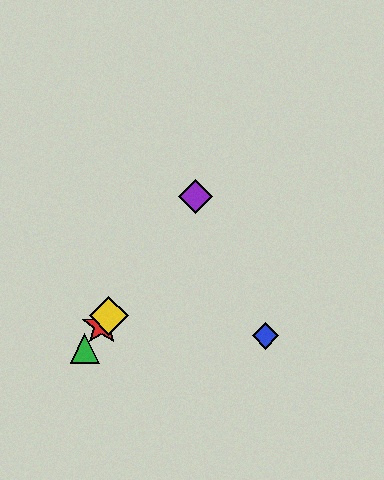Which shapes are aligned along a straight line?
The red star, the green triangle, the yellow diamond, the purple diamond are aligned along a straight line.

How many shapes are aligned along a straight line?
4 shapes (the red star, the green triangle, the yellow diamond, the purple diamond) are aligned along a straight line.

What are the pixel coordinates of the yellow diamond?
The yellow diamond is at (109, 316).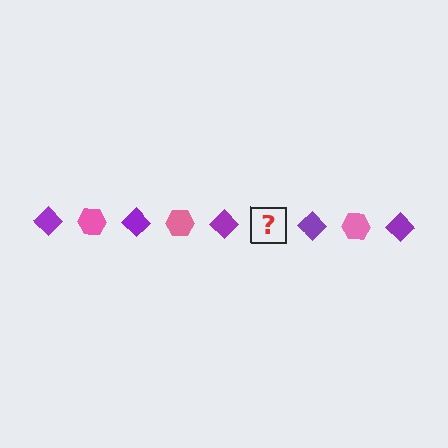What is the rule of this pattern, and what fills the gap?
The rule is that the pattern alternates between purple diamond and pink hexagon. The gap should be filled with a pink hexagon.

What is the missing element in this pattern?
The missing element is a pink hexagon.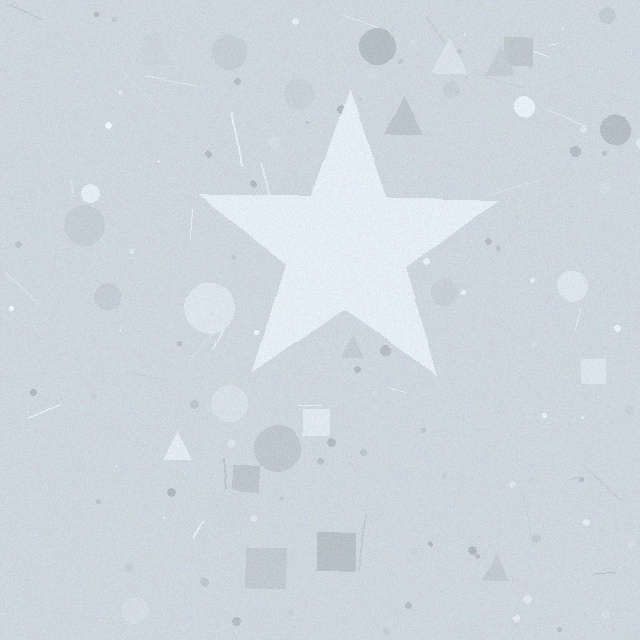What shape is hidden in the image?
A star is hidden in the image.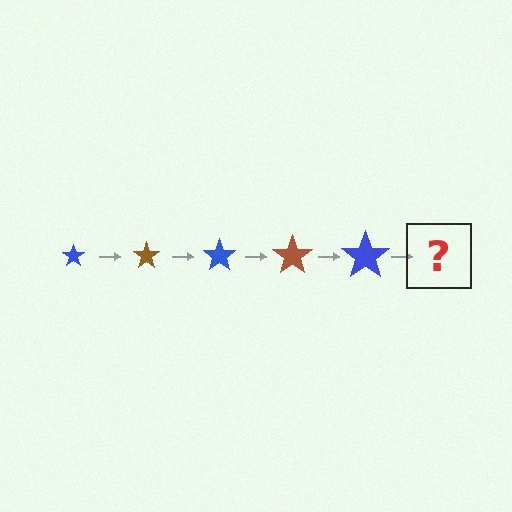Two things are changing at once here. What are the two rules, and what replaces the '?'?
The two rules are that the star grows larger each step and the color cycles through blue and brown. The '?' should be a brown star, larger than the previous one.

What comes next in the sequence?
The next element should be a brown star, larger than the previous one.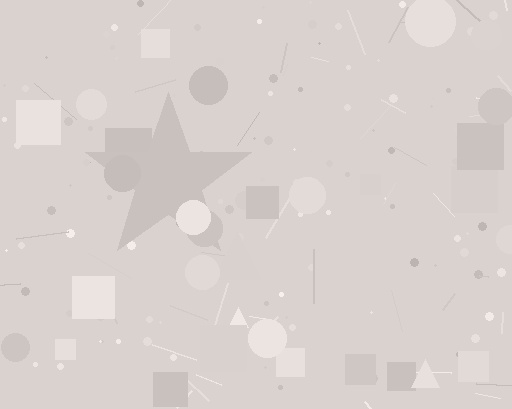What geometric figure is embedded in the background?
A star is embedded in the background.